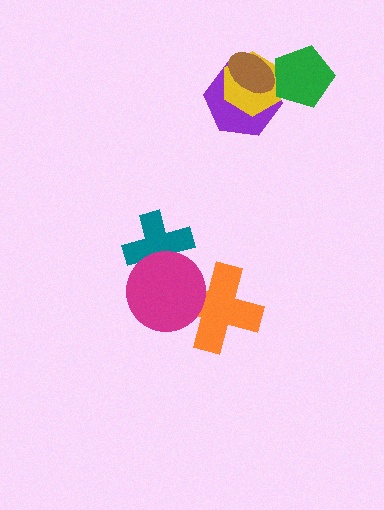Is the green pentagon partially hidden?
Yes, it is partially covered by another shape.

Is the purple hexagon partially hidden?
Yes, it is partially covered by another shape.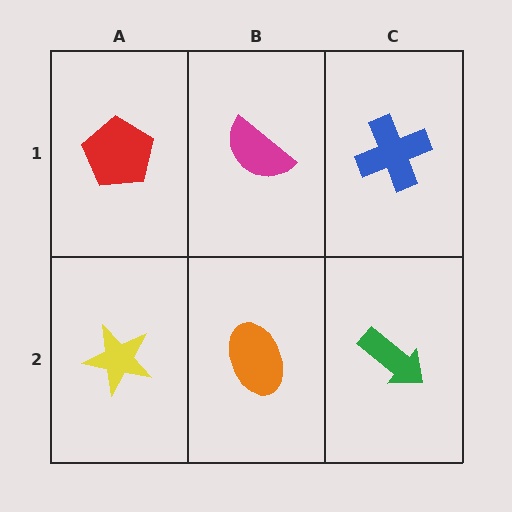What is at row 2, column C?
A green arrow.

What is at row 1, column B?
A magenta semicircle.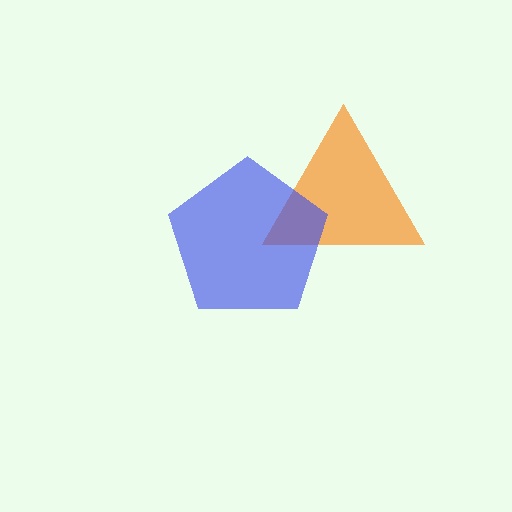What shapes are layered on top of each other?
The layered shapes are: an orange triangle, a blue pentagon.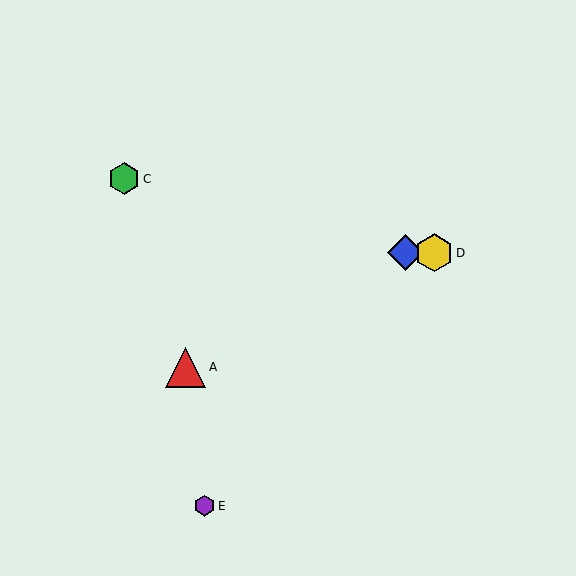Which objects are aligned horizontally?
Objects B, D are aligned horizontally.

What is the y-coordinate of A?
Object A is at y≈367.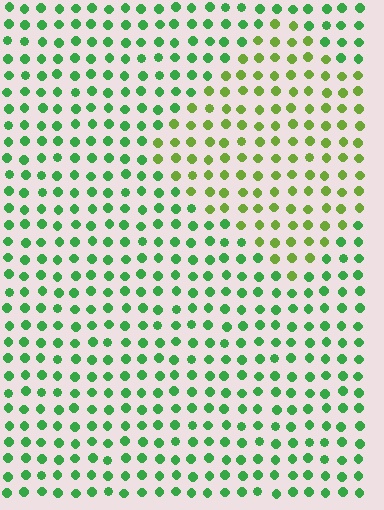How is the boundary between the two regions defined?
The boundary is defined purely by a slight shift in hue (about 38 degrees). Spacing, size, and orientation are identical on both sides.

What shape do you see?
I see a diamond.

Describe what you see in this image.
The image is filled with small green elements in a uniform arrangement. A diamond-shaped region is visible where the elements are tinted to a slightly different hue, forming a subtle color boundary.